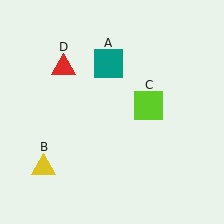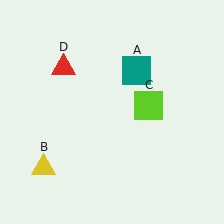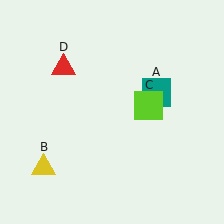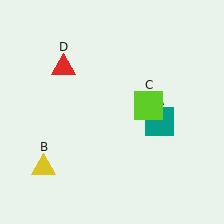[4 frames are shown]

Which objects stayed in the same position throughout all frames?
Yellow triangle (object B) and lime square (object C) and red triangle (object D) remained stationary.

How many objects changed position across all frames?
1 object changed position: teal square (object A).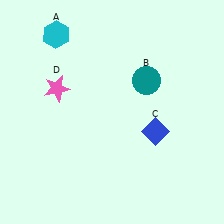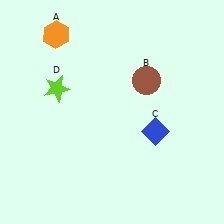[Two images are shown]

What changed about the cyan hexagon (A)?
In Image 1, A is cyan. In Image 2, it changed to orange.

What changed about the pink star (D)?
In Image 1, D is pink. In Image 2, it changed to lime.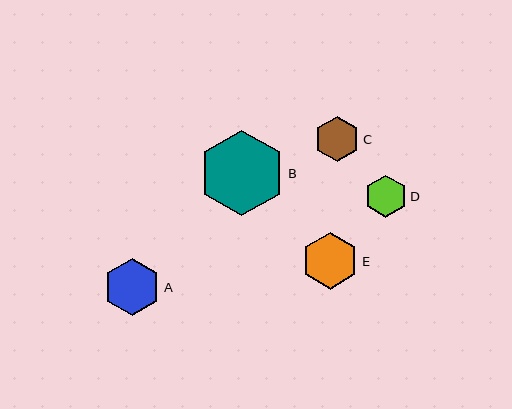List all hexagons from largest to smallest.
From largest to smallest: B, E, A, C, D.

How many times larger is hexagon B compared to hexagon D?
Hexagon B is approximately 2.0 times the size of hexagon D.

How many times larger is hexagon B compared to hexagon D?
Hexagon B is approximately 2.0 times the size of hexagon D.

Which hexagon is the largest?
Hexagon B is the largest with a size of approximately 86 pixels.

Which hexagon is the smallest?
Hexagon D is the smallest with a size of approximately 42 pixels.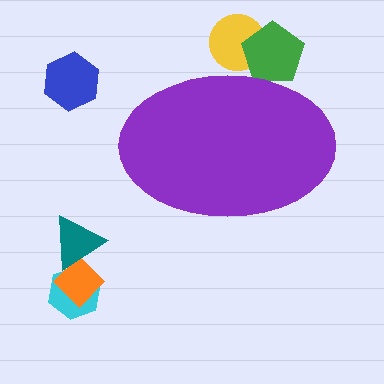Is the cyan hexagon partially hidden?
No, the cyan hexagon is fully visible.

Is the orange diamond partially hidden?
No, the orange diamond is fully visible.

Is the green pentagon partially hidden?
Yes, the green pentagon is partially hidden behind the purple ellipse.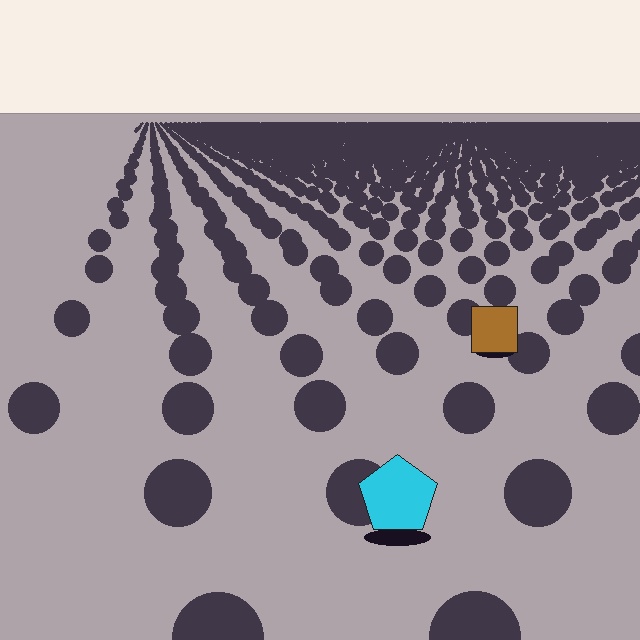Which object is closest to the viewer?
The cyan pentagon is closest. The texture marks near it are larger and more spread out.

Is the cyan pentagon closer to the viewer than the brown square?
Yes. The cyan pentagon is closer — you can tell from the texture gradient: the ground texture is coarser near it.